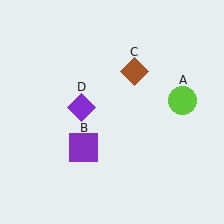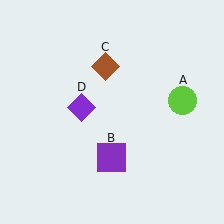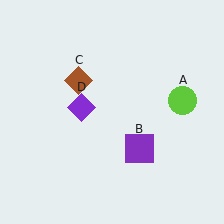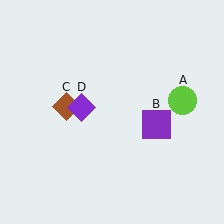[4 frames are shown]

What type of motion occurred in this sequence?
The purple square (object B), brown diamond (object C) rotated counterclockwise around the center of the scene.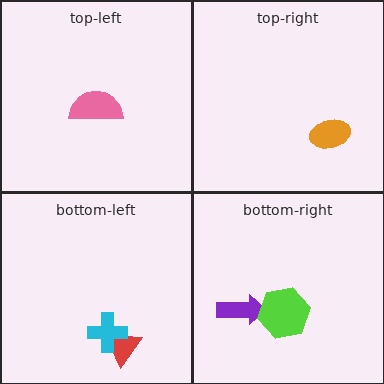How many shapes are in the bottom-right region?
2.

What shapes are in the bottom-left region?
The red triangle, the cyan cross.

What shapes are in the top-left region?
The pink semicircle.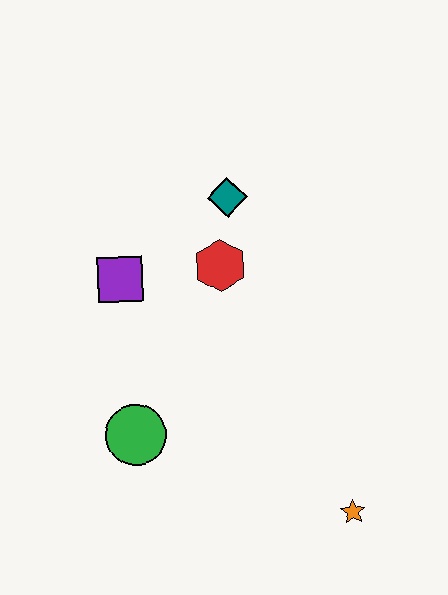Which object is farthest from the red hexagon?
The orange star is farthest from the red hexagon.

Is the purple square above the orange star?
Yes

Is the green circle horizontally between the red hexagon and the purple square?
Yes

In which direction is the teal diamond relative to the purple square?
The teal diamond is to the right of the purple square.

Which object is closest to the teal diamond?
The red hexagon is closest to the teal diamond.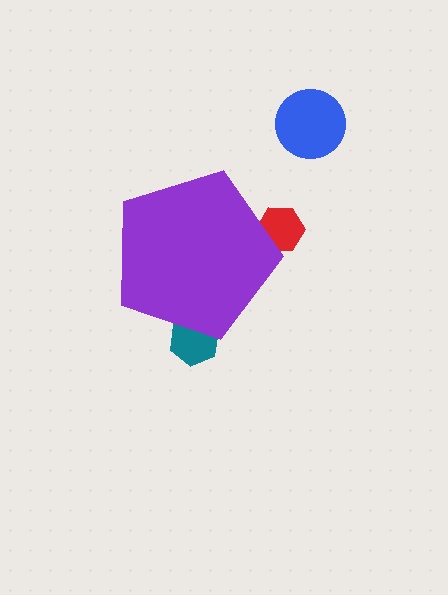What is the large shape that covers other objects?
A purple pentagon.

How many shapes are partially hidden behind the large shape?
2 shapes are partially hidden.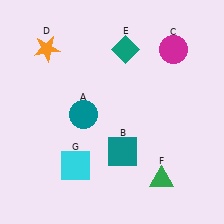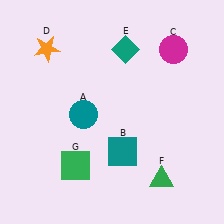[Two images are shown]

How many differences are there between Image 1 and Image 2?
There is 1 difference between the two images.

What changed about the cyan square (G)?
In Image 1, G is cyan. In Image 2, it changed to green.